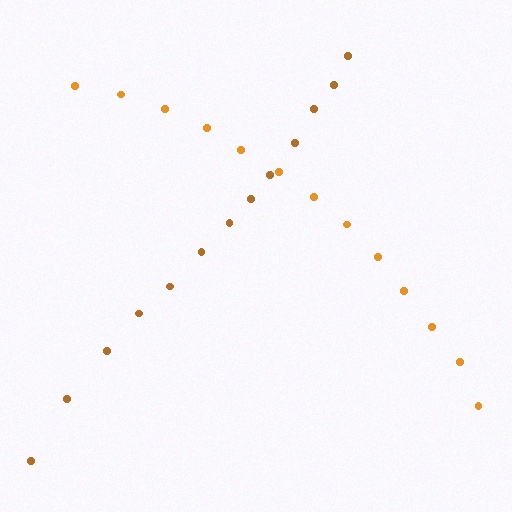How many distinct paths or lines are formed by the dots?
There are 2 distinct paths.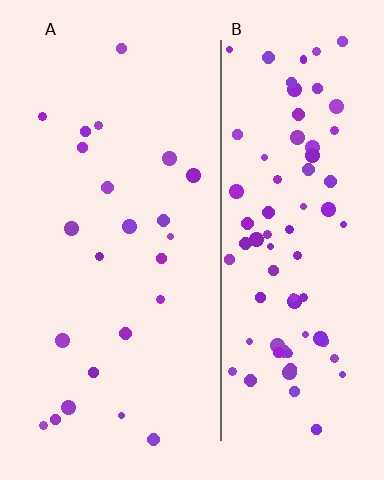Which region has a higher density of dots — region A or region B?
B (the right).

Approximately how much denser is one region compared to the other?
Approximately 3.5× — region B over region A.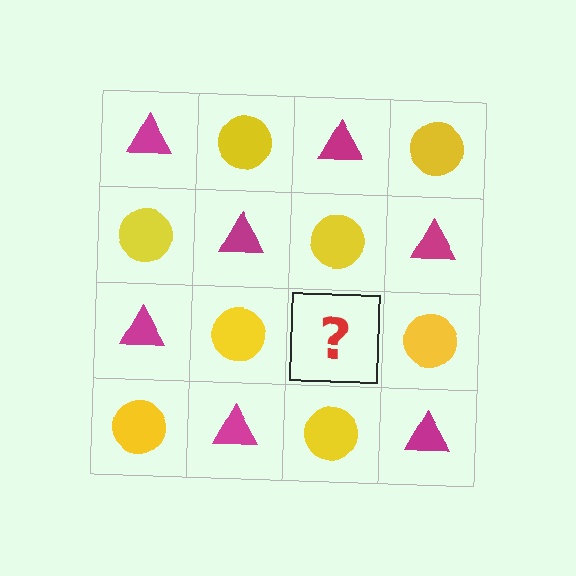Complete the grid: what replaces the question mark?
The question mark should be replaced with a magenta triangle.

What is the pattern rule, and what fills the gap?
The rule is that it alternates magenta triangle and yellow circle in a checkerboard pattern. The gap should be filled with a magenta triangle.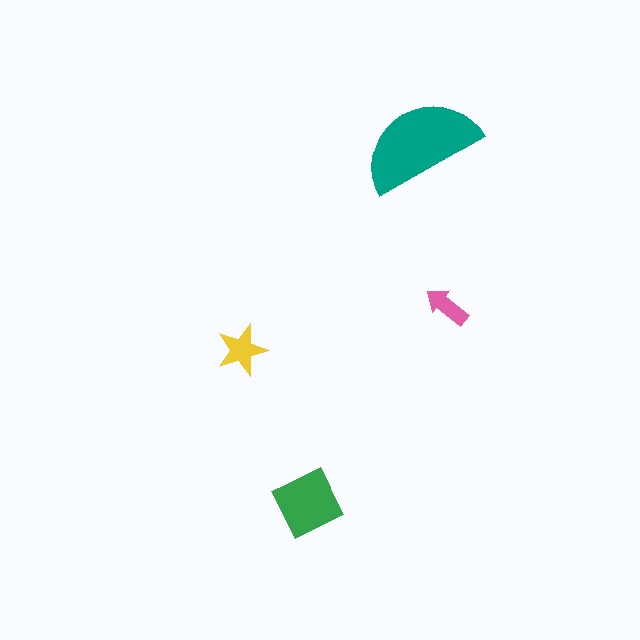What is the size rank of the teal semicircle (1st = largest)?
1st.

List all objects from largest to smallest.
The teal semicircle, the green square, the yellow star, the pink arrow.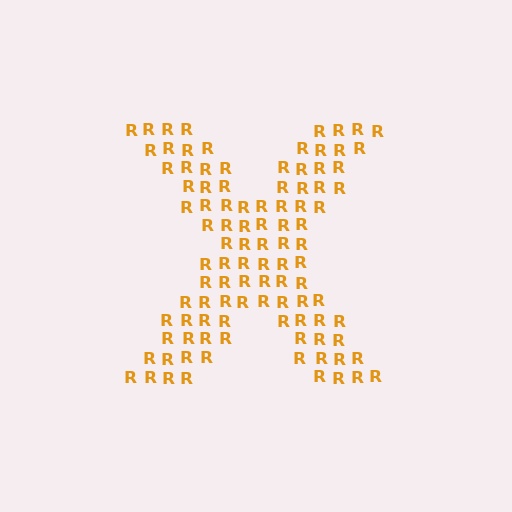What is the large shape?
The large shape is the letter X.